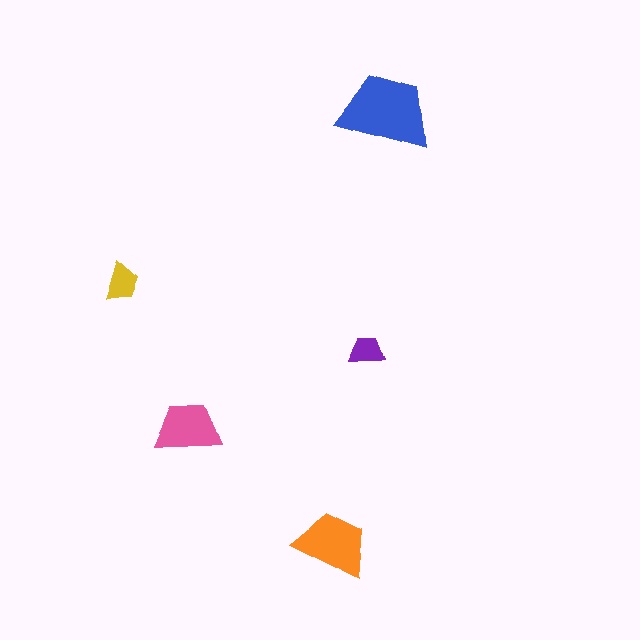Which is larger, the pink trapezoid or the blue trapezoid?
The blue one.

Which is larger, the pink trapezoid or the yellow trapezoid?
The pink one.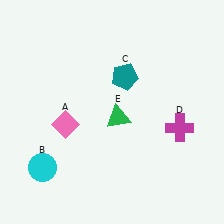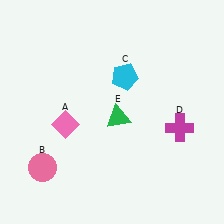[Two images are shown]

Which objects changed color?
B changed from cyan to pink. C changed from teal to cyan.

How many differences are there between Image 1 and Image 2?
There are 2 differences between the two images.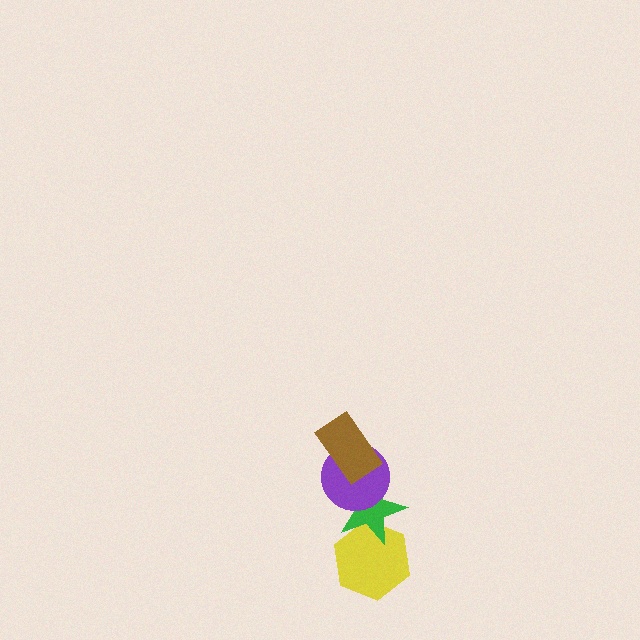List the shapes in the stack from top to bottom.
From top to bottom: the brown rectangle, the purple circle, the green star, the yellow hexagon.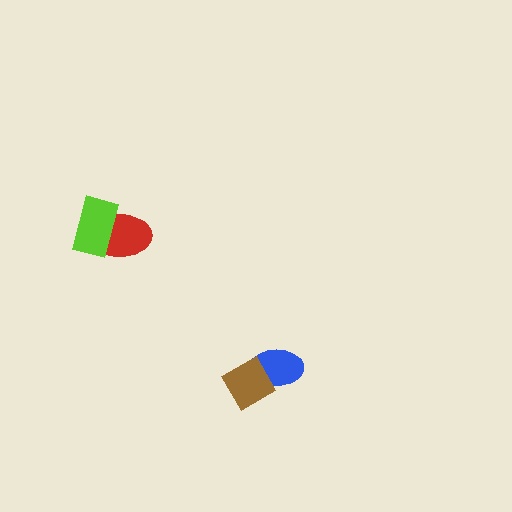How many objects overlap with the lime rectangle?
1 object overlaps with the lime rectangle.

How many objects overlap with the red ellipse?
1 object overlaps with the red ellipse.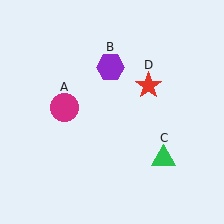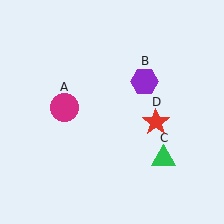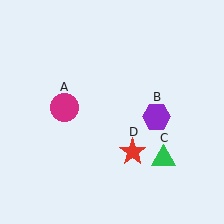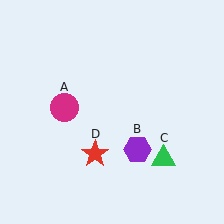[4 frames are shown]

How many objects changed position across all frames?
2 objects changed position: purple hexagon (object B), red star (object D).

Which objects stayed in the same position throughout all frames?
Magenta circle (object A) and green triangle (object C) remained stationary.